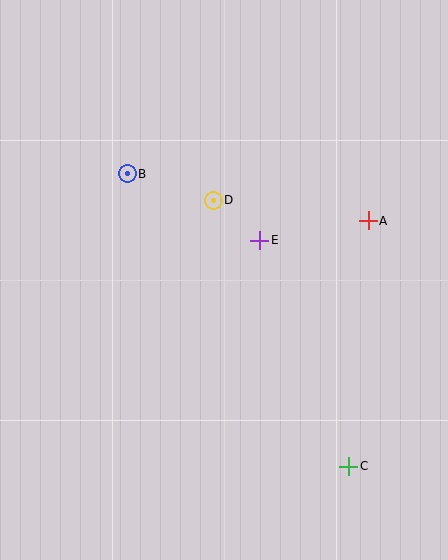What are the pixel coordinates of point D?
Point D is at (213, 200).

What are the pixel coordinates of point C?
Point C is at (349, 466).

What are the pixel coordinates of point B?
Point B is at (127, 174).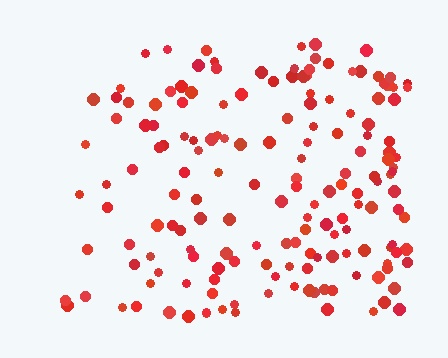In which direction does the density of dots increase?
From left to right, with the right side densest.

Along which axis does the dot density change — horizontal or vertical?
Horizontal.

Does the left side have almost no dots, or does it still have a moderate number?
Still a moderate number, just noticeably fewer than the right.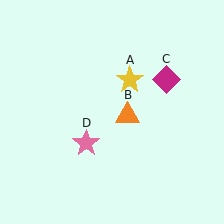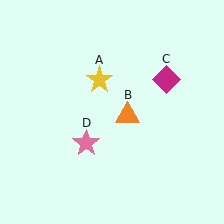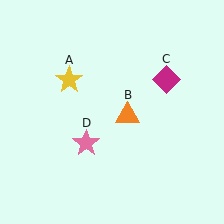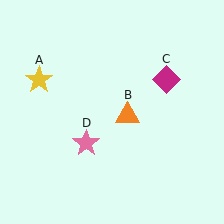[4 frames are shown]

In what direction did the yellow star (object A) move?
The yellow star (object A) moved left.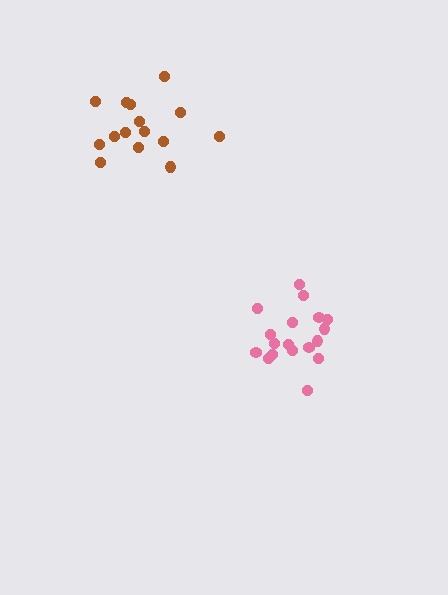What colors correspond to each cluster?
The clusters are colored: pink, brown.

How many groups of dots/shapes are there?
There are 2 groups.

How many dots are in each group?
Group 1: 18 dots, Group 2: 15 dots (33 total).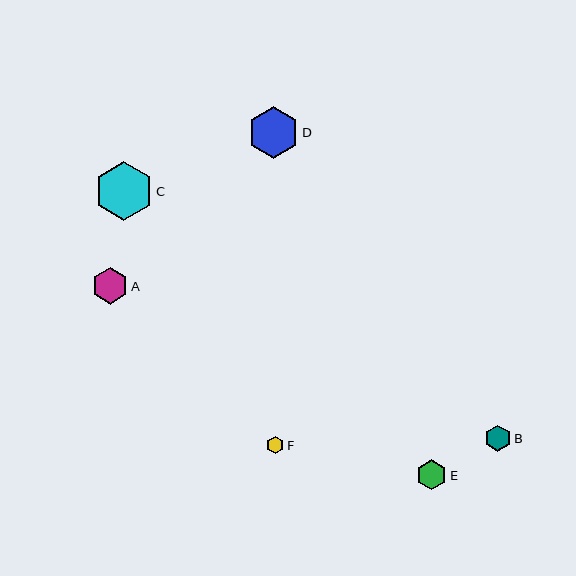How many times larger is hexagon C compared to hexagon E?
Hexagon C is approximately 1.9 times the size of hexagon E.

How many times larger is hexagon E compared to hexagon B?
Hexagon E is approximately 1.2 times the size of hexagon B.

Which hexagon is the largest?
Hexagon C is the largest with a size of approximately 59 pixels.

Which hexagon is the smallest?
Hexagon F is the smallest with a size of approximately 17 pixels.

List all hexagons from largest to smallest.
From largest to smallest: C, D, A, E, B, F.